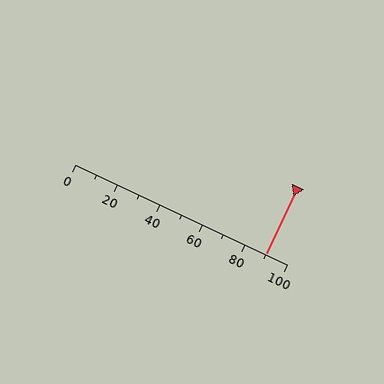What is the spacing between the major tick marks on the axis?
The major ticks are spaced 20 apart.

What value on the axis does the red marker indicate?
The marker indicates approximately 90.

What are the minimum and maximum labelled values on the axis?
The axis runs from 0 to 100.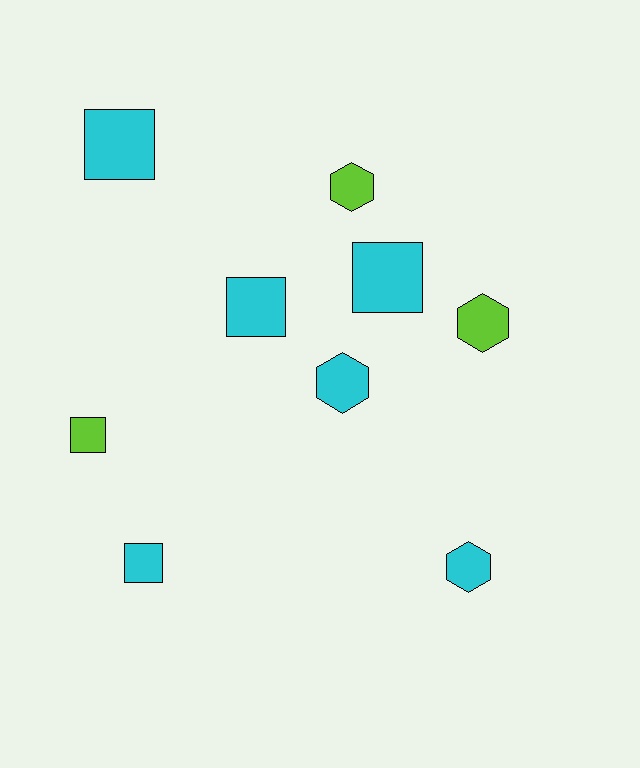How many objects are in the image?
There are 9 objects.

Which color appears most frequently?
Cyan, with 6 objects.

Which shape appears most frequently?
Square, with 5 objects.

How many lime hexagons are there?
There are 2 lime hexagons.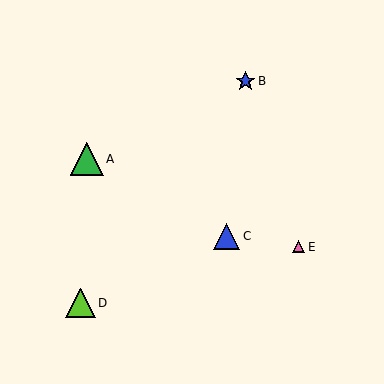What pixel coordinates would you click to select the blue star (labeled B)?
Click at (246, 81) to select the blue star B.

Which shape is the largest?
The green triangle (labeled A) is the largest.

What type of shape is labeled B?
Shape B is a blue star.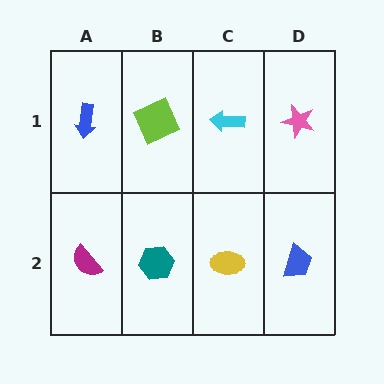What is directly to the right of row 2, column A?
A teal hexagon.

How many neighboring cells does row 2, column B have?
3.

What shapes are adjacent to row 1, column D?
A blue trapezoid (row 2, column D), a cyan arrow (row 1, column C).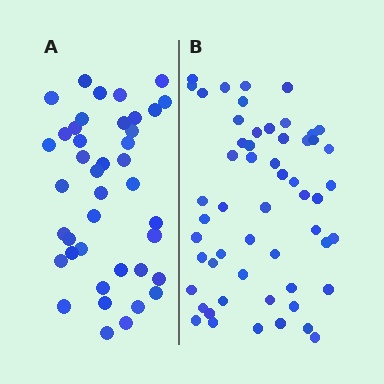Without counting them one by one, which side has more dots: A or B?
Region B (the right region) has more dots.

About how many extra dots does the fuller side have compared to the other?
Region B has approximately 15 more dots than region A.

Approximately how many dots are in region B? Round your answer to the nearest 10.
About 60 dots. (The exact count is 55, which rounds to 60.)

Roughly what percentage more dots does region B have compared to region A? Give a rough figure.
About 35% more.